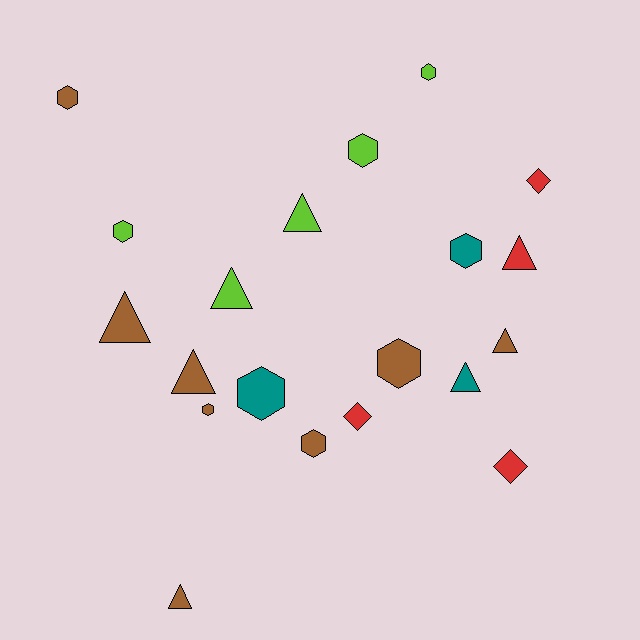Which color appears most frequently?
Brown, with 8 objects.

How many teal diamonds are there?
There are no teal diamonds.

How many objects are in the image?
There are 20 objects.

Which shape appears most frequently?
Hexagon, with 9 objects.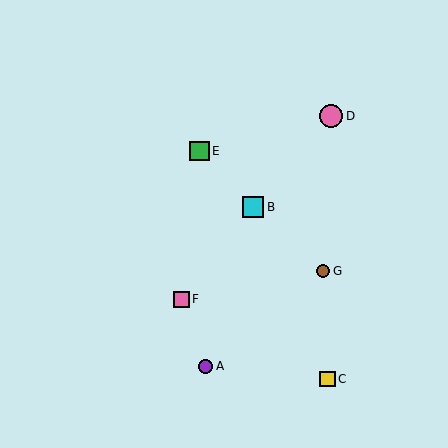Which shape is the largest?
The pink circle (labeled D) is the largest.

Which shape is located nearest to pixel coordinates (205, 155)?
The green square (labeled E) at (199, 151) is nearest to that location.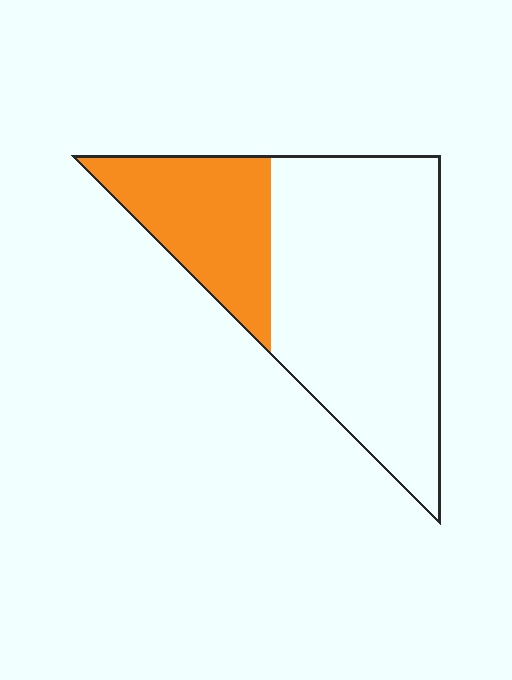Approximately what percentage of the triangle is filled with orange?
Approximately 30%.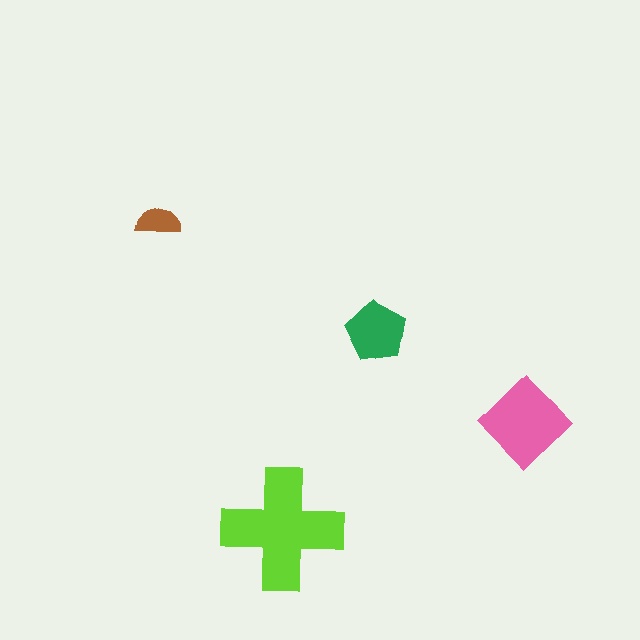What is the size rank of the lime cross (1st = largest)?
1st.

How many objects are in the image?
There are 4 objects in the image.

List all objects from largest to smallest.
The lime cross, the pink diamond, the green pentagon, the brown semicircle.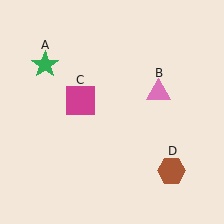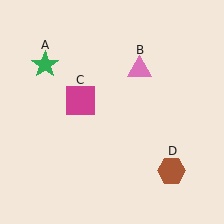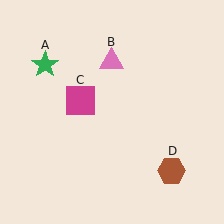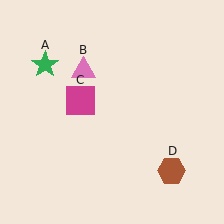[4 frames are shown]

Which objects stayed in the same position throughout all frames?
Green star (object A) and magenta square (object C) and brown hexagon (object D) remained stationary.